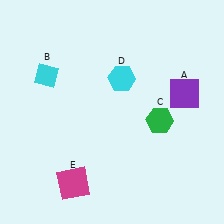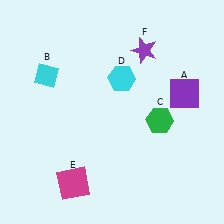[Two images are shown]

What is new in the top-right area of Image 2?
A purple star (F) was added in the top-right area of Image 2.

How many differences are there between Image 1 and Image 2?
There is 1 difference between the two images.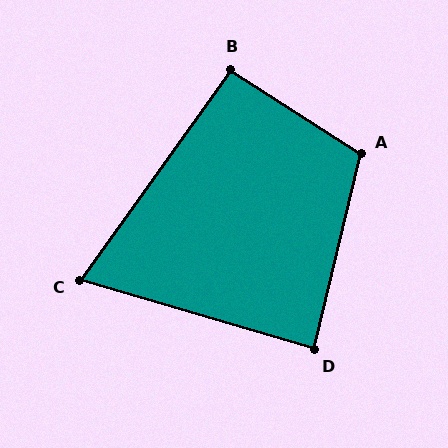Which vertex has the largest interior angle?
A, at approximately 109 degrees.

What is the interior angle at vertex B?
Approximately 93 degrees (approximately right).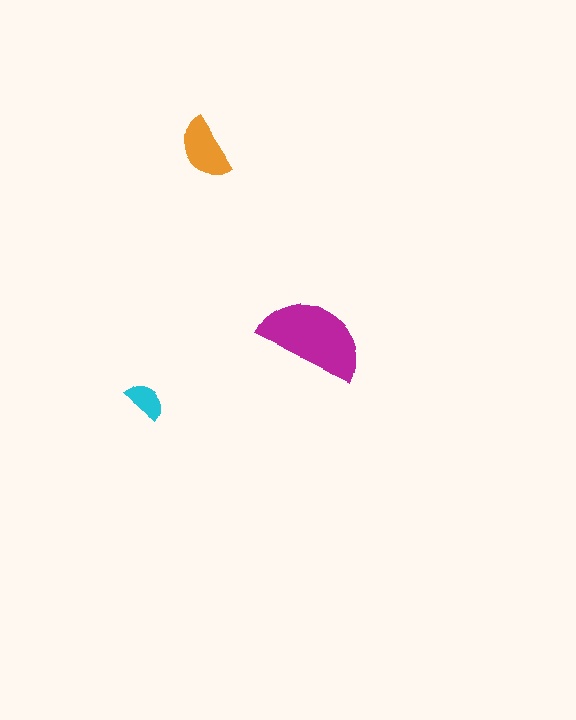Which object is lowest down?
The cyan semicircle is bottommost.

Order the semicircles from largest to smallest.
the magenta one, the orange one, the cyan one.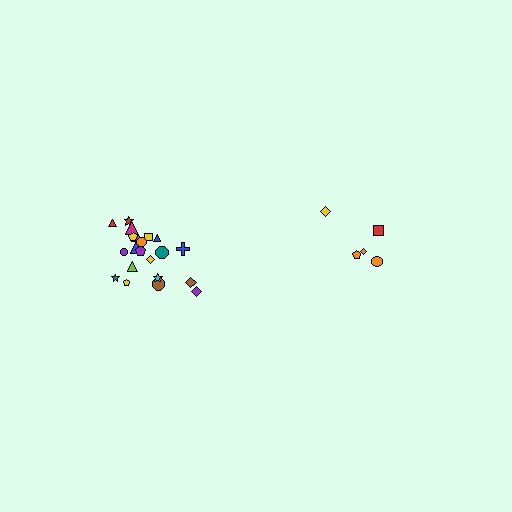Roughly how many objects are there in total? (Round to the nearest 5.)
Roughly 25 objects in total.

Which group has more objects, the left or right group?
The left group.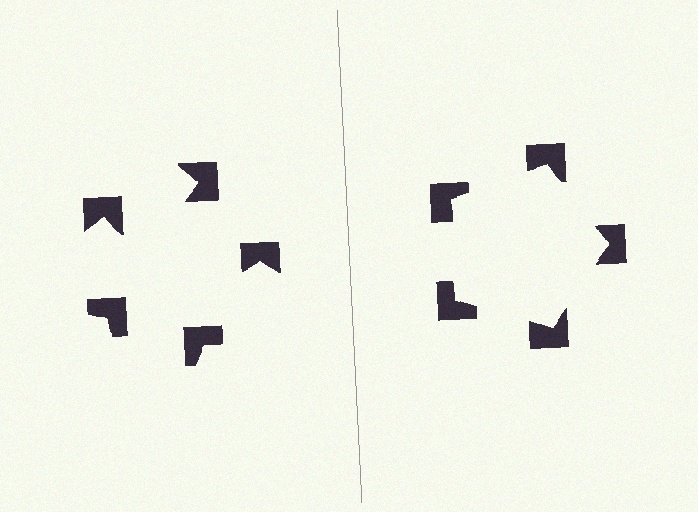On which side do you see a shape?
An illusory pentagon appears on the right side. On the left side the wedge cuts are rotated, so no coherent shape forms.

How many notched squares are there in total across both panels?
10 — 5 on each side.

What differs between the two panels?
The notched squares are positioned identically on both sides; only the wedge orientations differ. On the right they align to a pentagon; on the left they are misaligned.